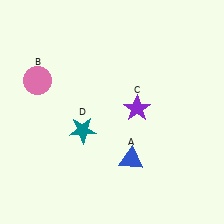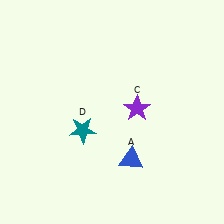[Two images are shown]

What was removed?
The pink circle (B) was removed in Image 2.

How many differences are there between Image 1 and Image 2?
There is 1 difference between the two images.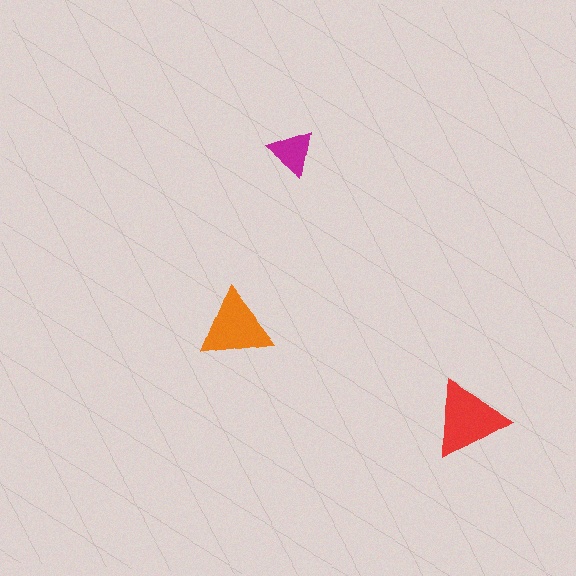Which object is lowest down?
The red triangle is bottommost.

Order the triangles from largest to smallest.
the red one, the orange one, the magenta one.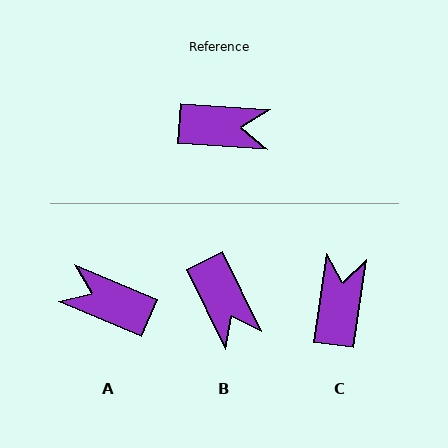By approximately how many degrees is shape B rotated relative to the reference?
Approximately 60 degrees clockwise.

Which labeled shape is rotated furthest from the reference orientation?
A, about 161 degrees away.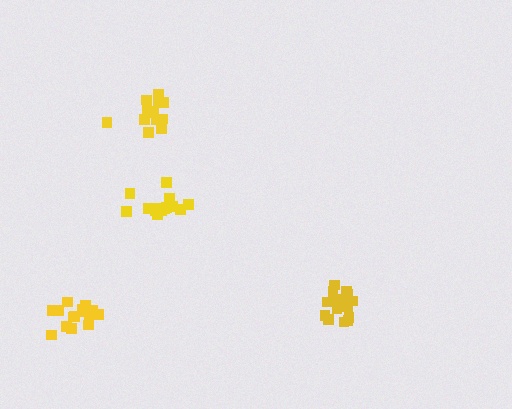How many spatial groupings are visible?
There are 4 spatial groupings.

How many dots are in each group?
Group 1: 15 dots, Group 2: 14 dots, Group 3: 16 dots, Group 4: 13 dots (58 total).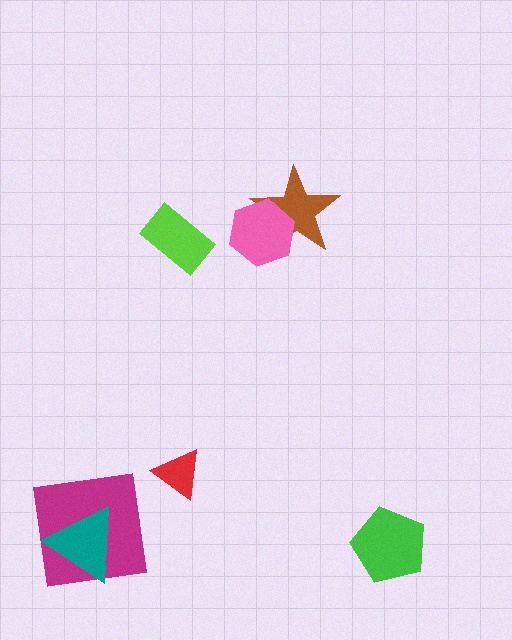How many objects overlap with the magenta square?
1 object overlaps with the magenta square.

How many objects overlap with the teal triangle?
1 object overlaps with the teal triangle.